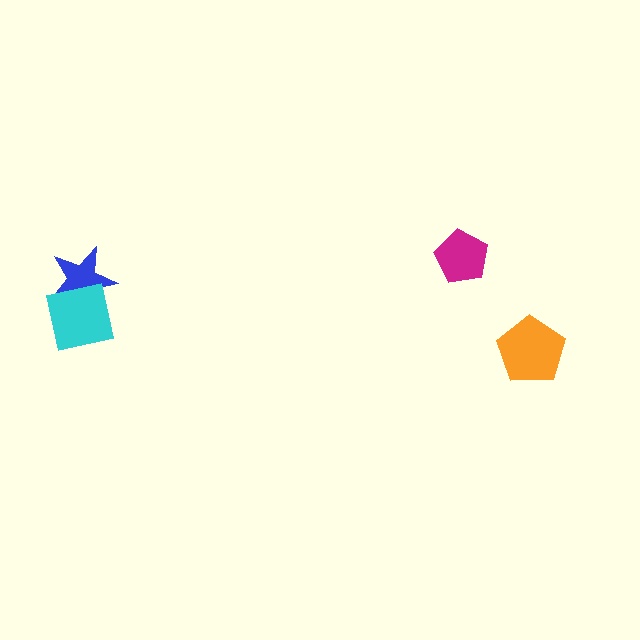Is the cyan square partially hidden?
No, no other shape covers it.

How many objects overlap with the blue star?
1 object overlaps with the blue star.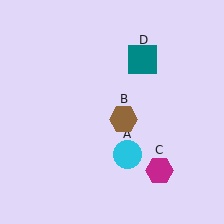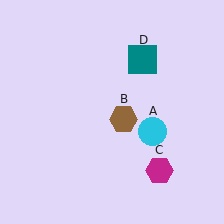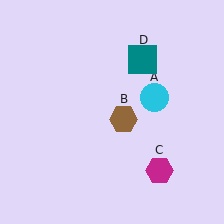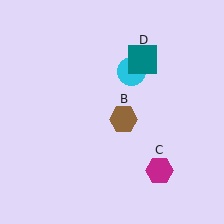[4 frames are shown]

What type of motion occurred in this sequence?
The cyan circle (object A) rotated counterclockwise around the center of the scene.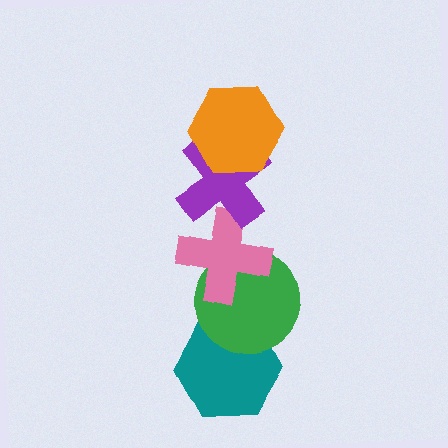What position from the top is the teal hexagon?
The teal hexagon is 5th from the top.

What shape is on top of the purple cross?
The orange hexagon is on top of the purple cross.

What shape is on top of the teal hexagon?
The green circle is on top of the teal hexagon.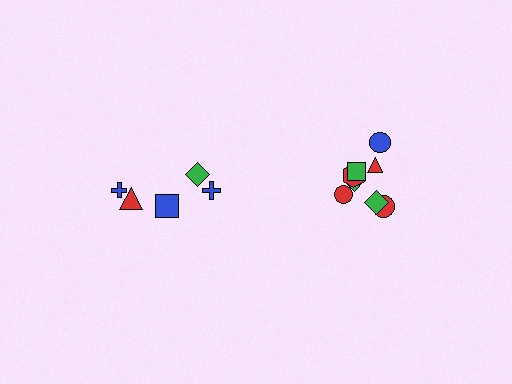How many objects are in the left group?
There are 5 objects.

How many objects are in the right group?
There are 8 objects.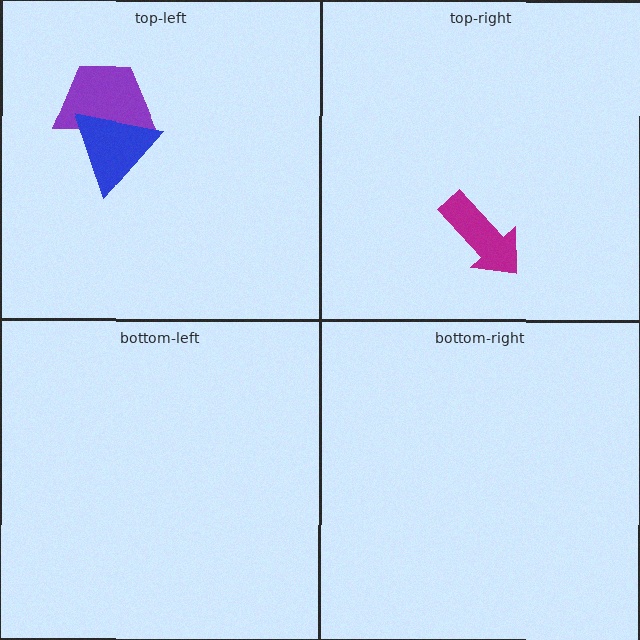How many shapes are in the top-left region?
2.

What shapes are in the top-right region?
The magenta arrow.